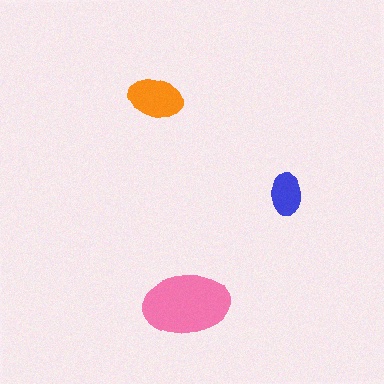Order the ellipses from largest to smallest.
the pink one, the orange one, the blue one.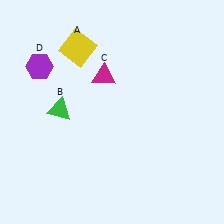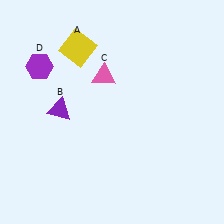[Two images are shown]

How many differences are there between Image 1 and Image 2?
There are 2 differences between the two images.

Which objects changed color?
B changed from green to purple. C changed from magenta to pink.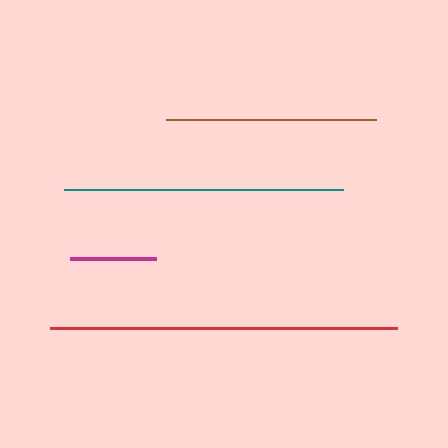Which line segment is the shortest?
The magenta line is the shortest at approximately 86 pixels.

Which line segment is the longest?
The red line is the longest at approximately 347 pixels.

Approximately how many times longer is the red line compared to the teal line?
The red line is approximately 1.2 times the length of the teal line.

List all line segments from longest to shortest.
From longest to shortest: red, teal, brown, magenta.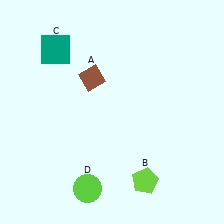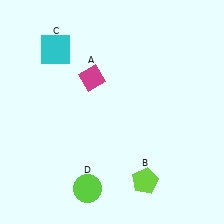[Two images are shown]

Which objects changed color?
A changed from brown to magenta. C changed from teal to cyan.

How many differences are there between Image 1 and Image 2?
There are 2 differences between the two images.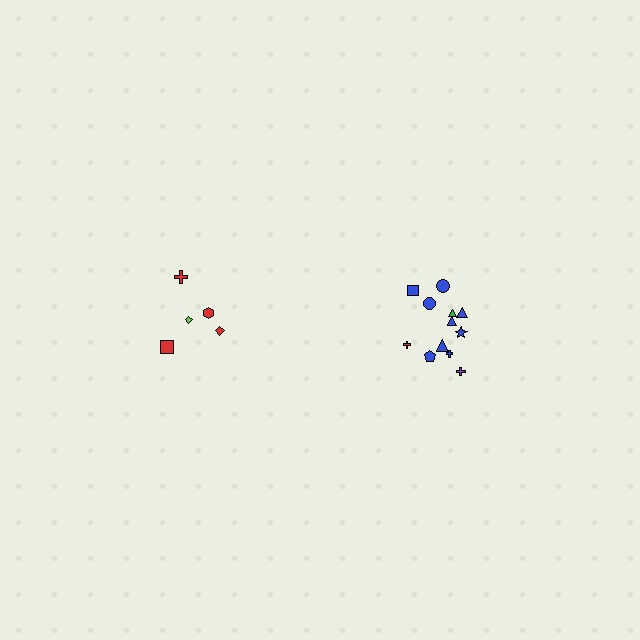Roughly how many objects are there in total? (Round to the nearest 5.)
Roughly 15 objects in total.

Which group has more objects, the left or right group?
The right group.